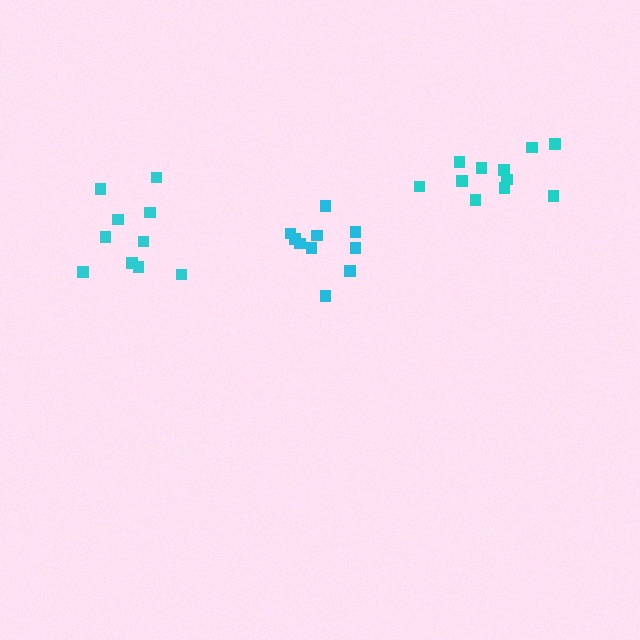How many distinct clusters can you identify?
There are 3 distinct clusters.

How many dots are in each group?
Group 1: 10 dots, Group 2: 11 dots, Group 3: 10 dots (31 total).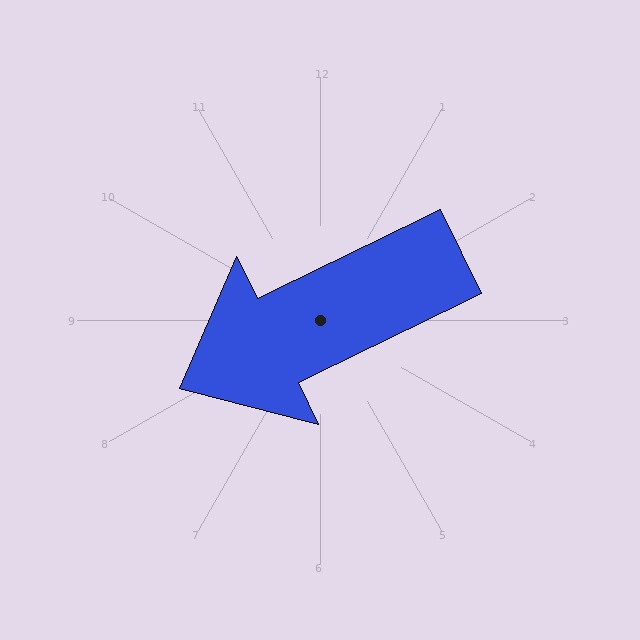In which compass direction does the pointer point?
Southwest.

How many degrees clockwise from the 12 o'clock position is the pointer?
Approximately 244 degrees.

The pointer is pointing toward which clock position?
Roughly 8 o'clock.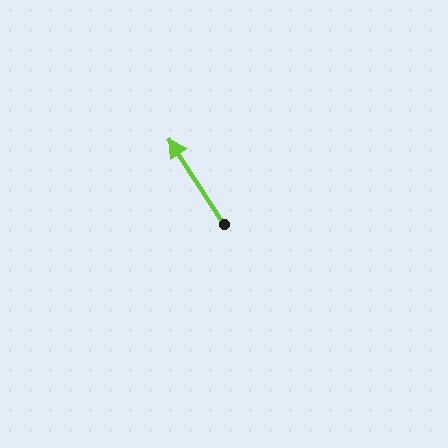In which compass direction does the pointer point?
Northwest.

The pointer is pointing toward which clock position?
Roughly 11 o'clock.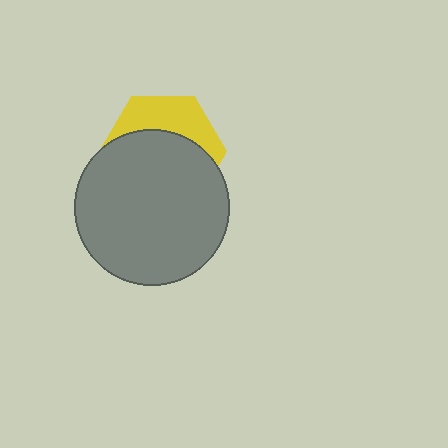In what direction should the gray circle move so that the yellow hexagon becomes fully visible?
The gray circle should move down. That is the shortest direction to clear the overlap and leave the yellow hexagon fully visible.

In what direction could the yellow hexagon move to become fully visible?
The yellow hexagon could move up. That would shift it out from behind the gray circle entirely.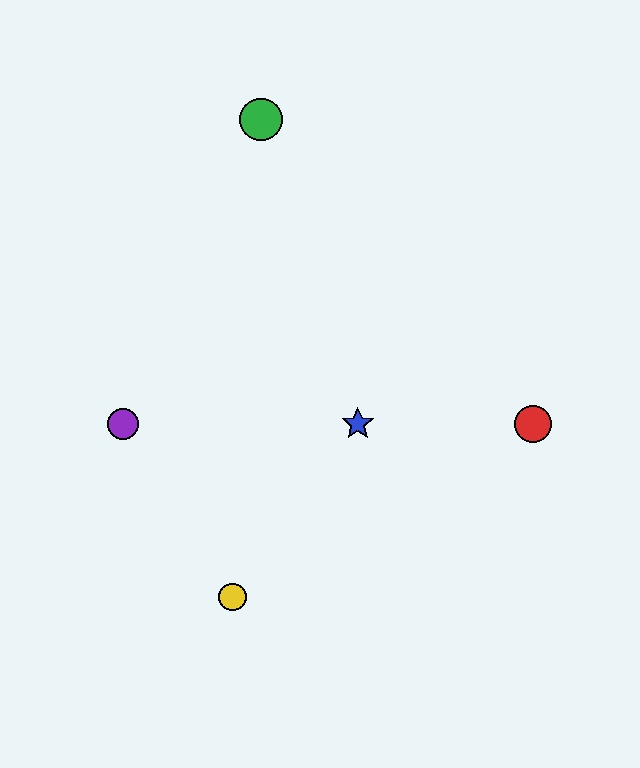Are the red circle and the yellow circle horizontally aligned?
No, the red circle is at y≈424 and the yellow circle is at y≈597.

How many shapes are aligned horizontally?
3 shapes (the red circle, the blue star, the purple circle) are aligned horizontally.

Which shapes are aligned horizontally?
The red circle, the blue star, the purple circle are aligned horizontally.